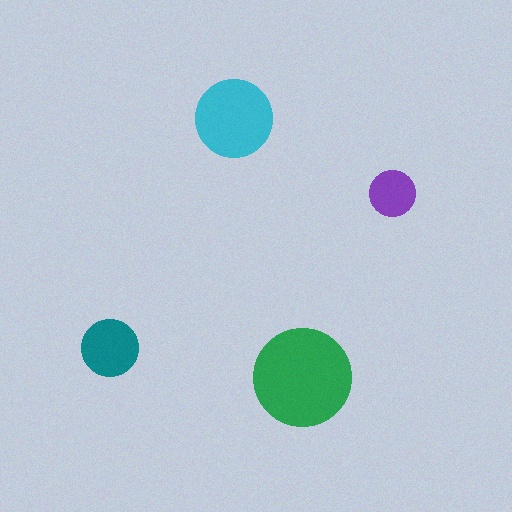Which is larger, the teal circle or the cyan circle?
The cyan one.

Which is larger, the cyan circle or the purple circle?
The cyan one.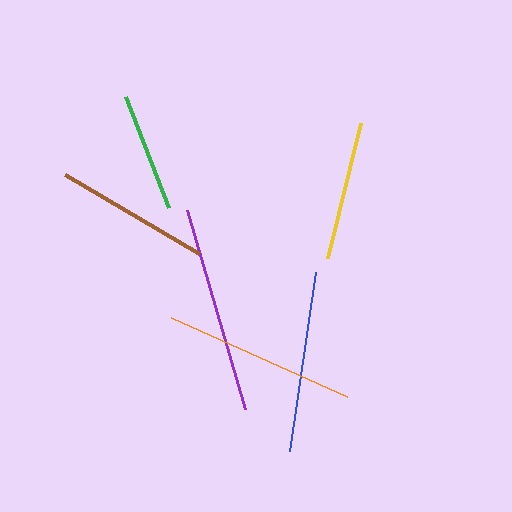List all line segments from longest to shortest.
From longest to shortest: purple, orange, blue, brown, yellow, green.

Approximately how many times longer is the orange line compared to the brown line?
The orange line is approximately 1.2 times the length of the brown line.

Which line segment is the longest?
The purple line is the longest at approximately 207 pixels.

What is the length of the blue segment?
The blue segment is approximately 181 pixels long.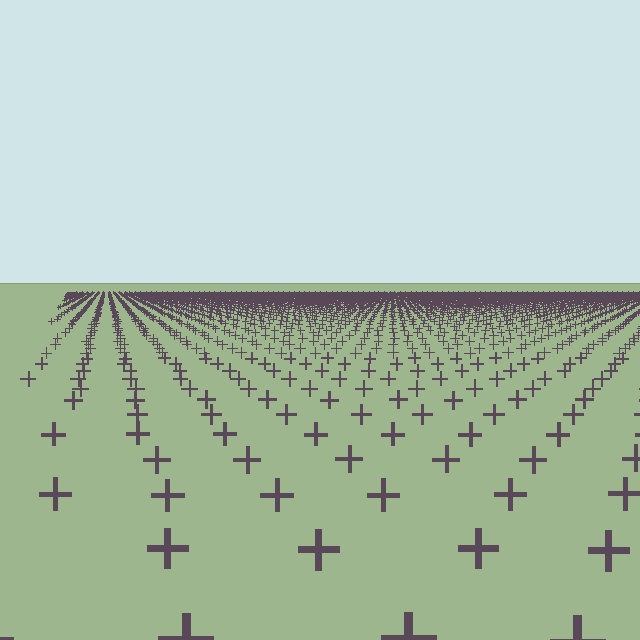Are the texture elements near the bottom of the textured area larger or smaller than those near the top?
Larger. Near the bottom, elements are closer to the viewer and appear at a bigger on-screen size.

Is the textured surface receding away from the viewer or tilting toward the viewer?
The surface is receding away from the viewer. Texture elements get smaller and denser toward the top.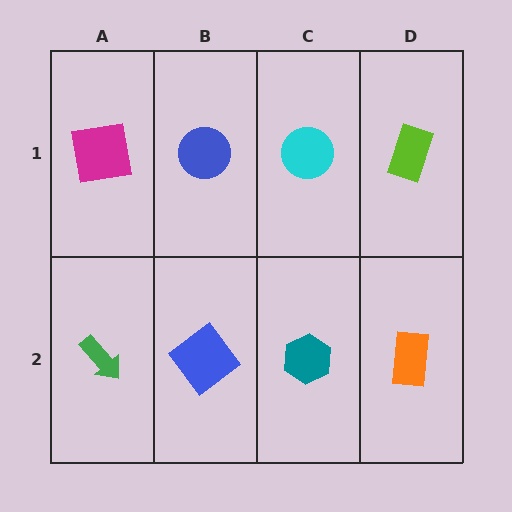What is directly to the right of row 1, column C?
A lime rectangle.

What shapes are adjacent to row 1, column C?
A teal hexagon (row 2, column C), a blue circle (row 1, column B), a lime rectangle (row 1, column D).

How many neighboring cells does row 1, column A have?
2.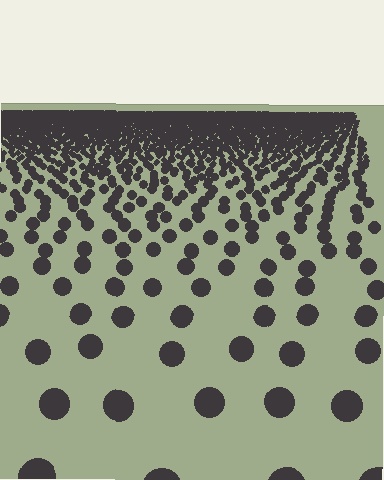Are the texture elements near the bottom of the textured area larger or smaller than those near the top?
Larger. Near the bottom, elements are closer to the viewer and appear at a bigger on-screen size.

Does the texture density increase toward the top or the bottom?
Density increases toward the top.